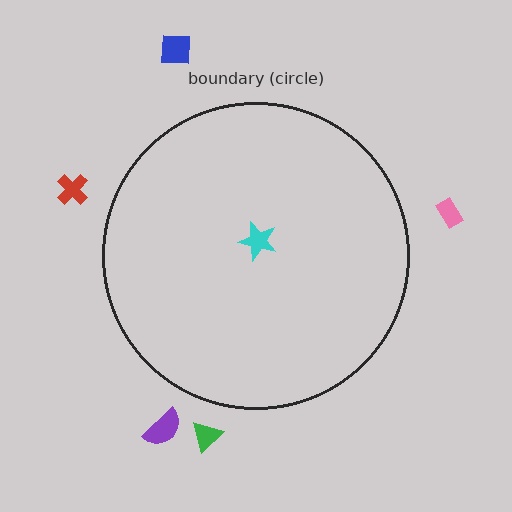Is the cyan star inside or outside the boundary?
Inside.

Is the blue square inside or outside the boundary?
Outside.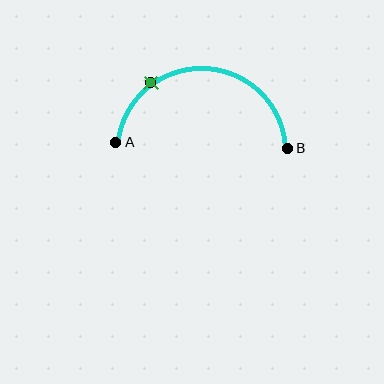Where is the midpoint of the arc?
The arc midpoint is the point on the curve farthest from the straight line joining A and B. It sits above that line.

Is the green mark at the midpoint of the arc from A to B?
No. The green mark lies on the arc but is closer to endpoint A. The arc midpoint would be at the point on the curve equidistant along the arc from both A and B.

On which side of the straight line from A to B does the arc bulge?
The arc bulges above the straight line connecting A and B.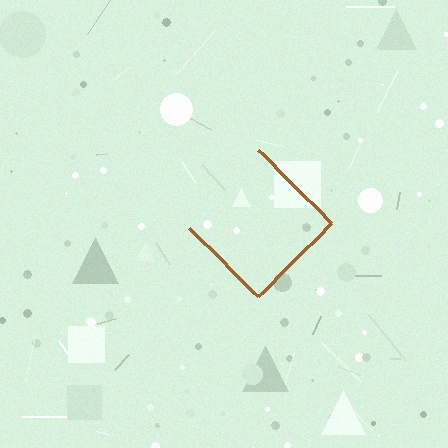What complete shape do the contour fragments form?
The contour fragments form a diamond.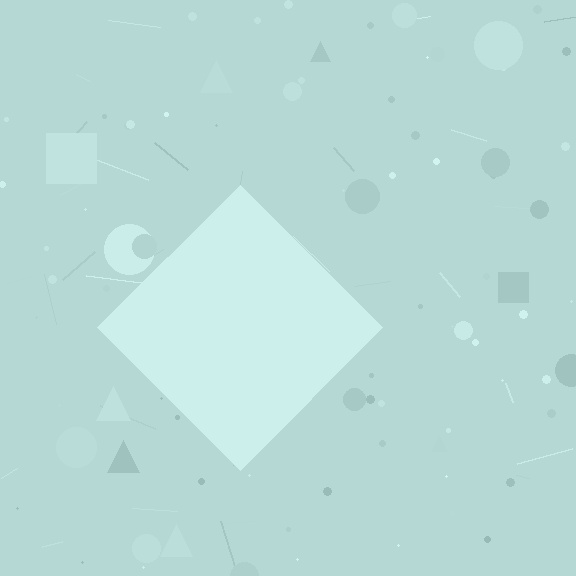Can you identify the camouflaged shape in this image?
The camouflaged shape is a diamond.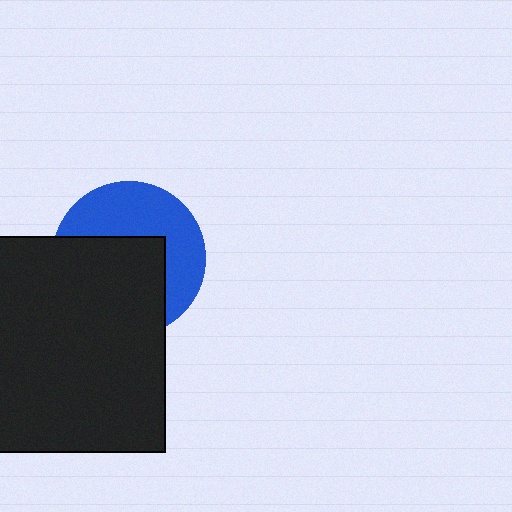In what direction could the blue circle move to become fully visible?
The blue circle could move toward the upper-right. That would shift it out from behind the black square entirely.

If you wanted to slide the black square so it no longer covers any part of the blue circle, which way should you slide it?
Slide it toward the lower-left — that is the most direct way to separate the two shapes.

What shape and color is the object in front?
The object in front is a black square.